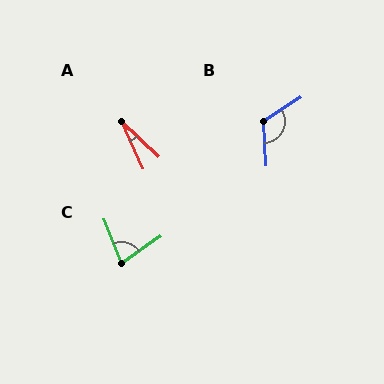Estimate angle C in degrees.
Approximately 76 degrees.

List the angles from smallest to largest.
A (22°), C (76°), B (120°).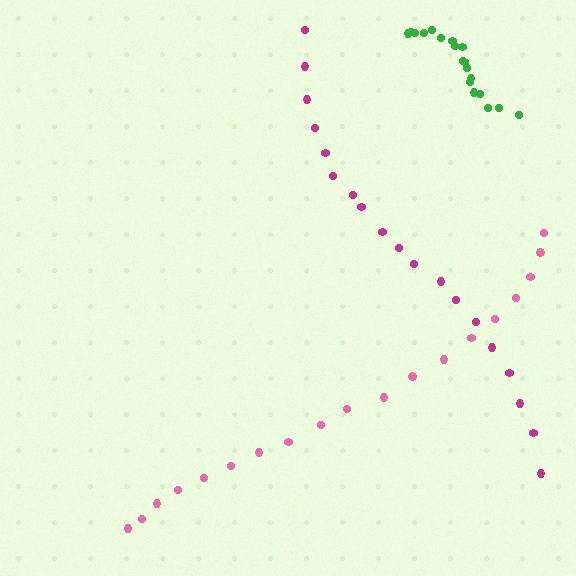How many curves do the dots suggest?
There are 3 distinct paths.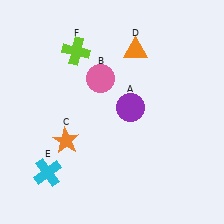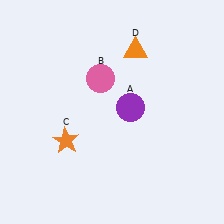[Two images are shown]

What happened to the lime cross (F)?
The lime cross (F) was removed in Image 2. It was in the top-left area of Image 1.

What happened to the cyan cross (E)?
The cyan cross (E) was removed in Image 2. It was in the bottom-left area of Image 1.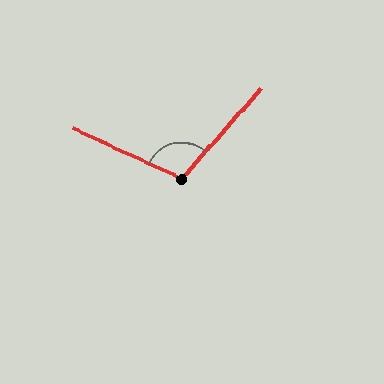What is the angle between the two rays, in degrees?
Approximately 107 degrees.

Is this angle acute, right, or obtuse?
It is obtuse.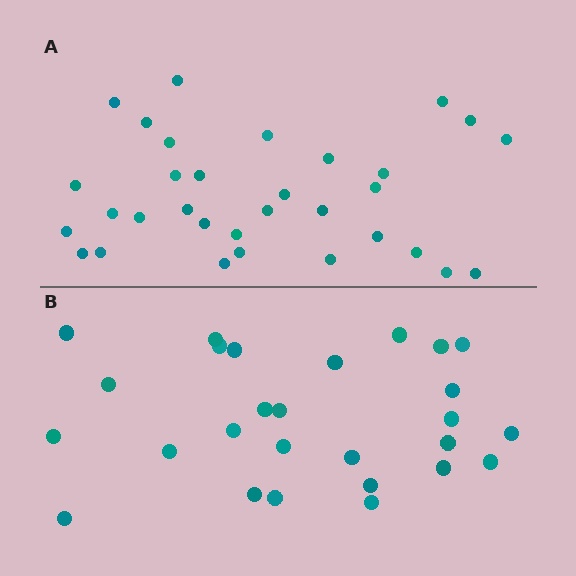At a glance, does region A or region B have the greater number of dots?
Region A (the top region) has more dots.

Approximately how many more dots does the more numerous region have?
Region A has about 5 more dots than region B.